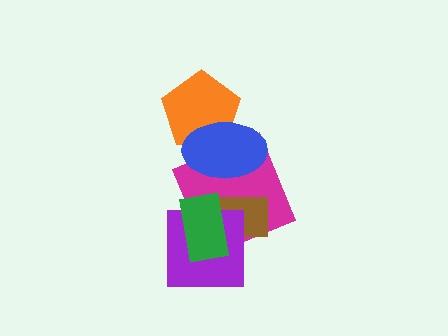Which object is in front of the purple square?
The green rectangle is in front of the purple square.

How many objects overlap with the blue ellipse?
2 objects overlap with the blue ellipse.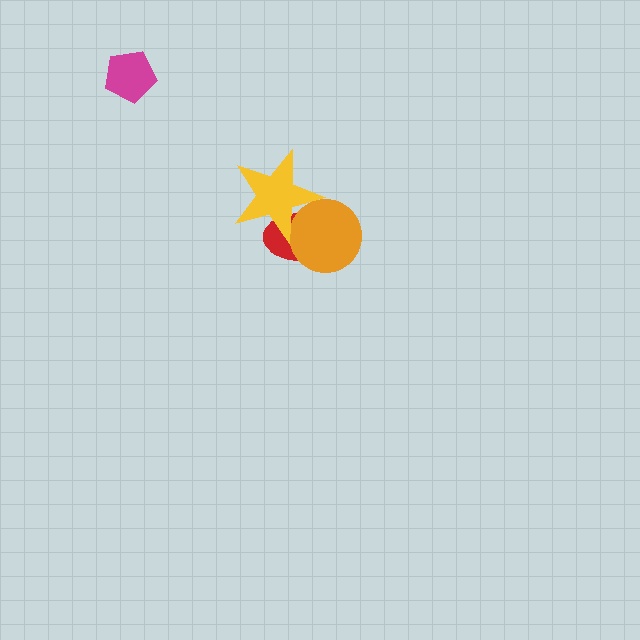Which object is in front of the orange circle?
The yellow star is in front of the orange circle.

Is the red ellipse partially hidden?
Yes, it is partially covered by another shape.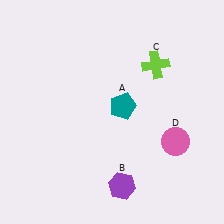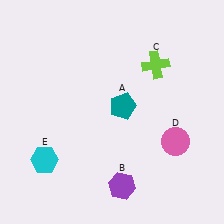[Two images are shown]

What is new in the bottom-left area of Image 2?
A cyan hexagon (E) was added in the bottom-left area of Image 2.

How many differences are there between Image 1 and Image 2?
There is 1 difference between the two images.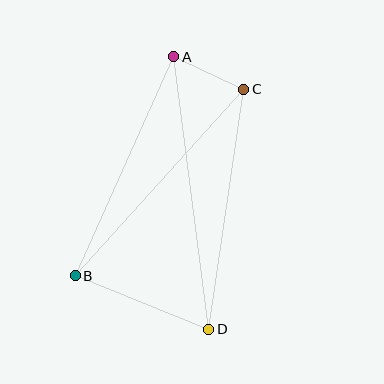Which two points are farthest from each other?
Points A and D are farthest from each other.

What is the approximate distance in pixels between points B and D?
The distance between B and D is approximately 144 pixels.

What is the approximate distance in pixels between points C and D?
The distance between C and D is approximately 242 pixels.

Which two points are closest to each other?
Points A and C are closest to each other.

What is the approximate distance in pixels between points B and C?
The distance between B and C is approximately 251 pixels.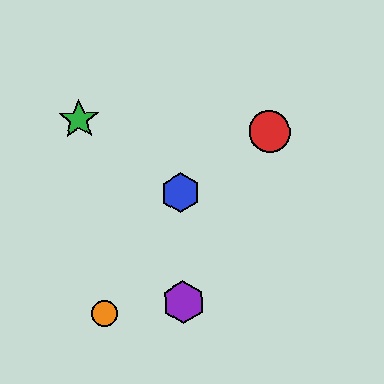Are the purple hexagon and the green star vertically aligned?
No, the purple hexagon is at x≈183 and the green star is at x≈79.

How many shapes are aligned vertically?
3 shapes (the blue hexagon, the yellow hexagon, the purple hexagon) are aligned vertically.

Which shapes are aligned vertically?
The blue hexagon, the yellow hexagon, the purple hexagon are aligned vertically.